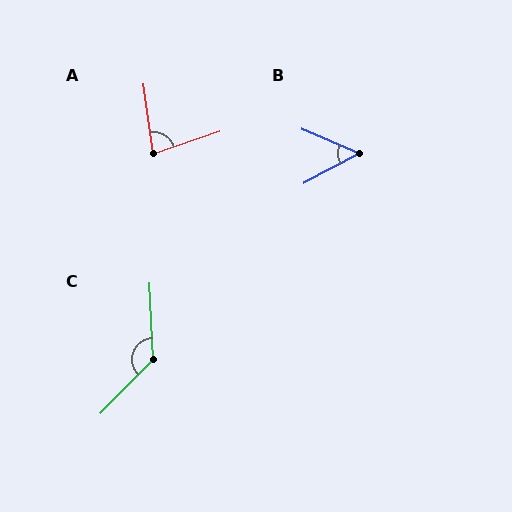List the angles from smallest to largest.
B (52°), A (79°), C (133°).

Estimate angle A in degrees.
Approximately 79 degrees.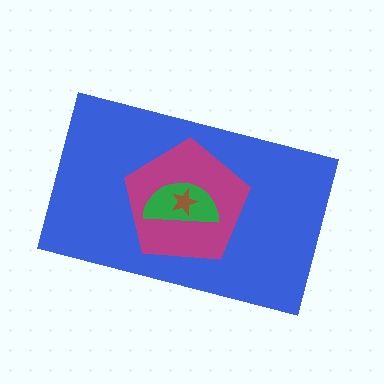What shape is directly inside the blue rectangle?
The magenta pentagon.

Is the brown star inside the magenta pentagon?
Yes.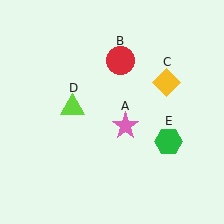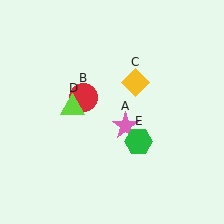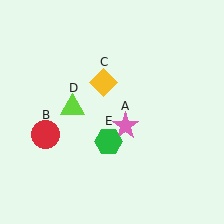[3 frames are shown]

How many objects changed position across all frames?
3 objects changed position: red circle (object B), yellow diamond (object C), green hexagon (object E).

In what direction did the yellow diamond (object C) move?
The yellow diamond (object C) moved left.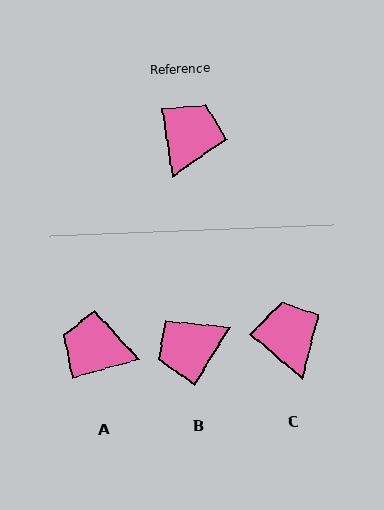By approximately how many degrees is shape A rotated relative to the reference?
Approximately 97 degrees counter-clockwise.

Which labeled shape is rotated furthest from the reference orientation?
B, about 139 degrees away.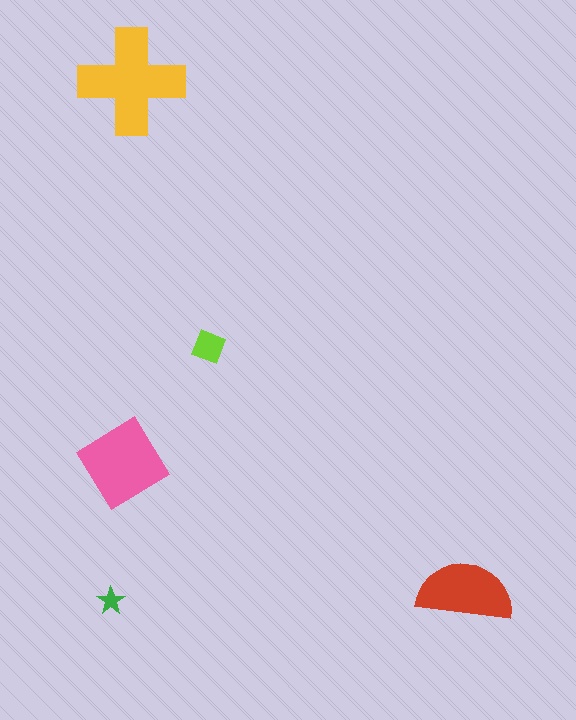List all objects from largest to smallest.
The yellow cross, the pink diamond, the red semicircle, the lime square, the green star.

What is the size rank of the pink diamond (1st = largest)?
2nd.